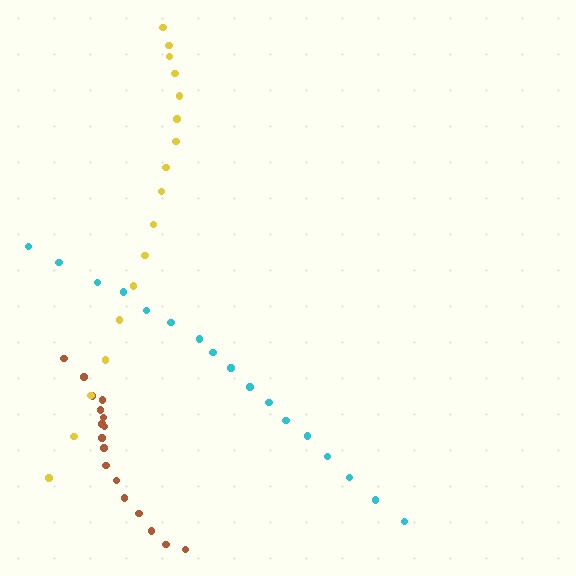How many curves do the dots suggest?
There are 3 distinct paths.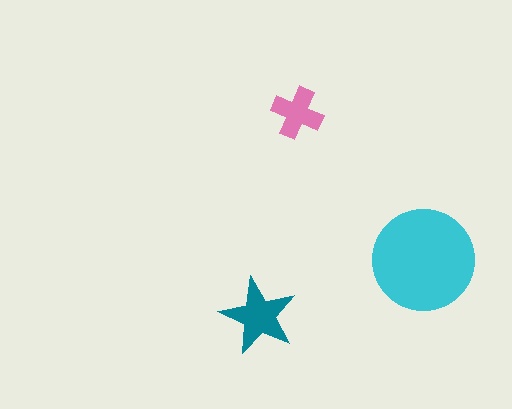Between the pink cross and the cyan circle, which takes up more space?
The cyan circle.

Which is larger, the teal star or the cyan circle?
The cyan circle.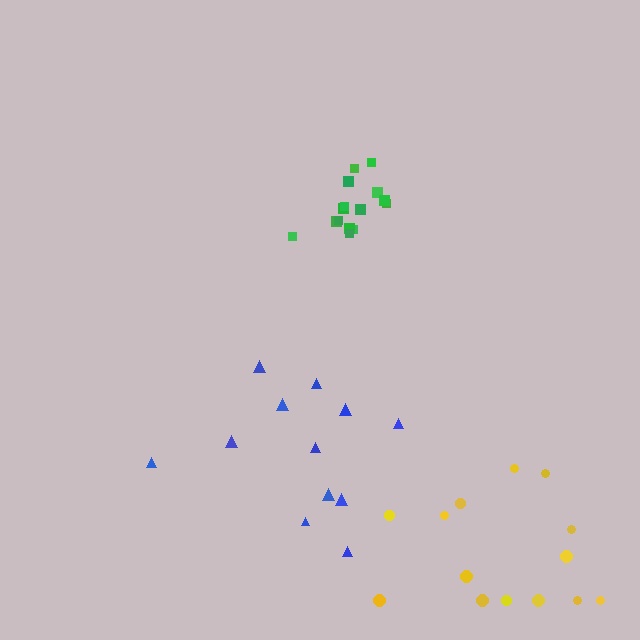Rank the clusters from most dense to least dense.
green, yellow, blue.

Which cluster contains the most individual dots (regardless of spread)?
Green (15).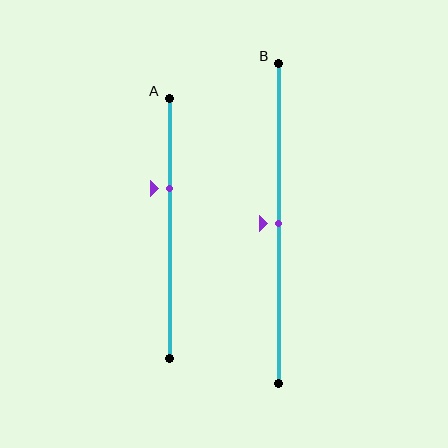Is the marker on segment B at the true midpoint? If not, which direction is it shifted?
Yes, the marker on segment B is at the true midpoint.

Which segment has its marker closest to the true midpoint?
Segment B has its marker closest to the true midpoint.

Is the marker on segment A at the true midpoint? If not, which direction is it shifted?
No, the marker on segment A is shifted upward by about 15% of the segment length.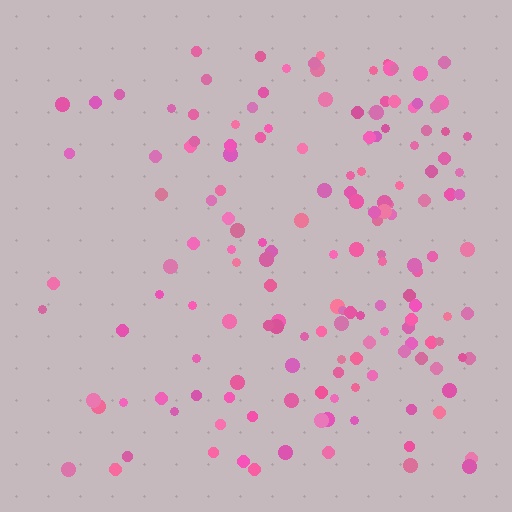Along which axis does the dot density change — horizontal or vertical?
Horizontal.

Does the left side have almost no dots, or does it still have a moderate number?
Still a moderate number, just noticeably fewer than the right.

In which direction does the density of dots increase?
From left to right, with the right side densest.